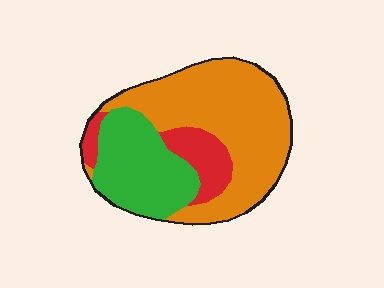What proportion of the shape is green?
Green takes up about one third (1/3) of the shape.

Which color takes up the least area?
Red, at roughly 15%.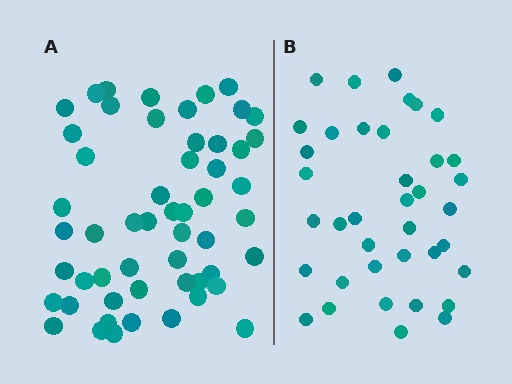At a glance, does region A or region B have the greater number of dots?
Region A (the left region) has more dots.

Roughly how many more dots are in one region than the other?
Region A has approximately 15 more dots than region B.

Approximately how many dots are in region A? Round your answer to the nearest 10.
About 50 dots. (The exact count is 54, which rounds to 50.)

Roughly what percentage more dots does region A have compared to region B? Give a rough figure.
About 40% more.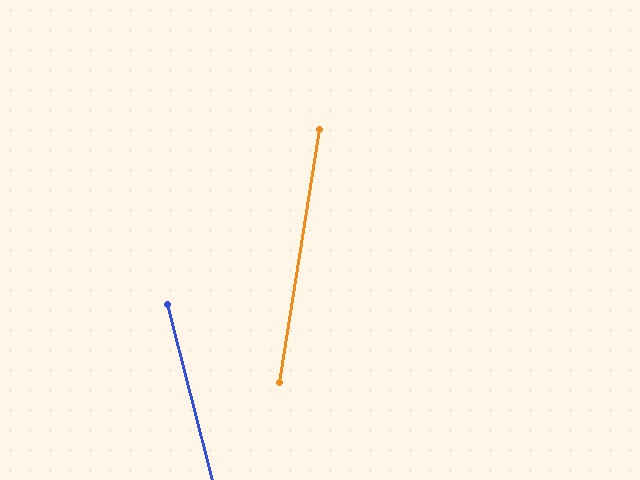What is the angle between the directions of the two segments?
Approximately 24 degrees.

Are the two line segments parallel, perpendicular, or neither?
Neither parallel nor perpendicular — they differ by about 24°.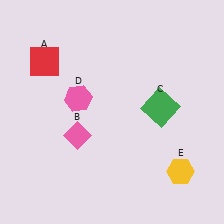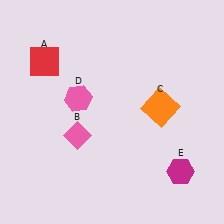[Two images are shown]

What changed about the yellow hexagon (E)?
In Image 1, E is yellow. In Image 2, it changed to magenta.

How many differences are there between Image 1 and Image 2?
There are 2 differences between the two images.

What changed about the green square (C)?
In Image 1, C is green. In Image 2, it changed to orange.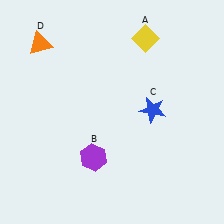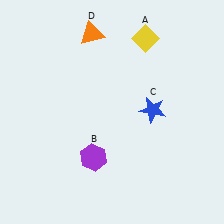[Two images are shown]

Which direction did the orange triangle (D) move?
The orange triangle (D) moved right.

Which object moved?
The orange triangle (D) moved right.